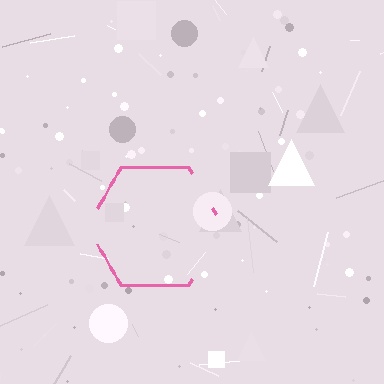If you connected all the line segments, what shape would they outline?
They would outline a hexagon.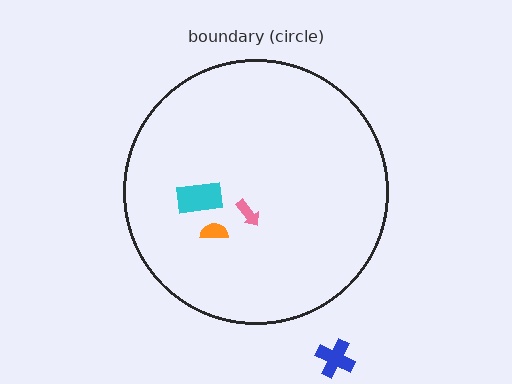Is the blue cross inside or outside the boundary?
Outside.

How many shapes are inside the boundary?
3 inside, 1 outside.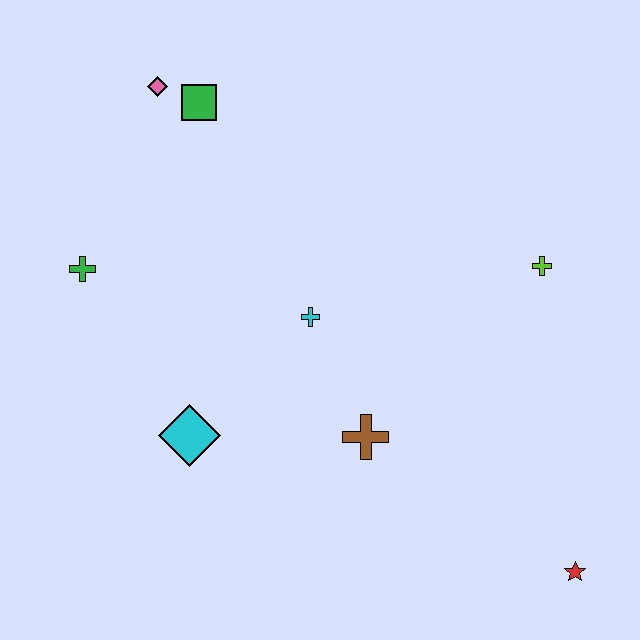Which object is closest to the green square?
The pink diamond is closest to the green square.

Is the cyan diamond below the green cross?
Yes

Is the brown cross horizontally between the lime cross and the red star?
No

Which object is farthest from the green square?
The red star is farthest from the green square.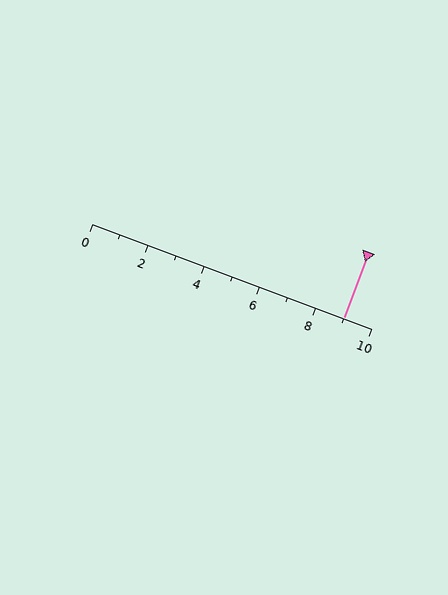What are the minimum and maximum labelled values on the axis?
The axis runs from 0 to 10.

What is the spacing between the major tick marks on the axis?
The major ticks are spaced 2 apart.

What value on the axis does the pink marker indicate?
The marker indicates approximately 9.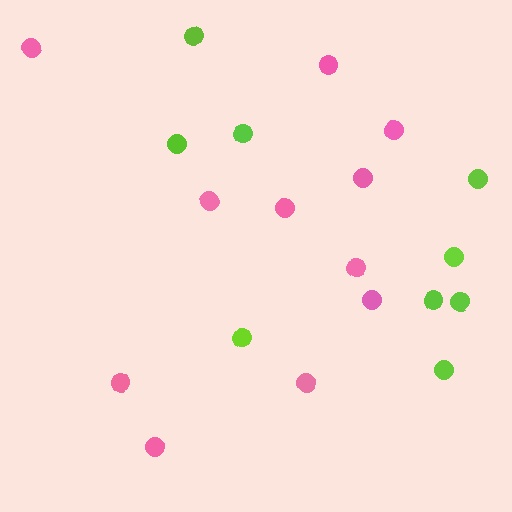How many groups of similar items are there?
There are 2 groups: one group of lime circles (9) and one group of pink circles (11).